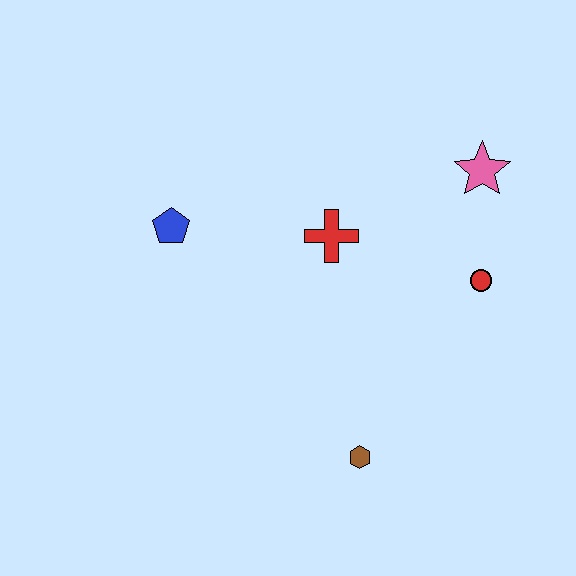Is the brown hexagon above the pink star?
No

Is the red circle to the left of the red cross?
No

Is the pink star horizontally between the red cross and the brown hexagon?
No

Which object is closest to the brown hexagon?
The red circle is closest to the brown hexagon.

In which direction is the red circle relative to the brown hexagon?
The red circle is above the brown hexagon.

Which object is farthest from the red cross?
The brown hexagon is farthest from the red cross.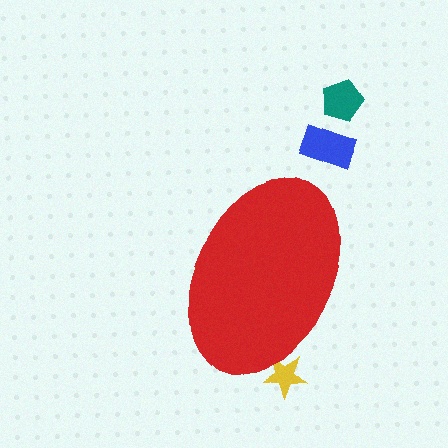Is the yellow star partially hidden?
Yes, the yellow star is partially hidden behind the red ellipse.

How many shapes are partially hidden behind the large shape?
1 shape is partially hidden.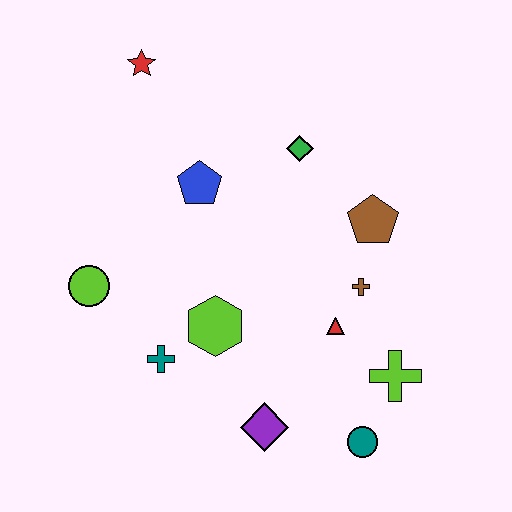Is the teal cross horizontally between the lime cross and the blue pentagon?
No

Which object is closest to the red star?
The blue pentagon is closest to the red star.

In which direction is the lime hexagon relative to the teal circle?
The lime hexagon is to the left of the teal circle.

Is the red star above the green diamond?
Yes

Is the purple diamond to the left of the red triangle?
Yes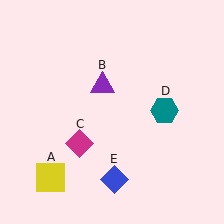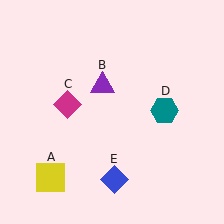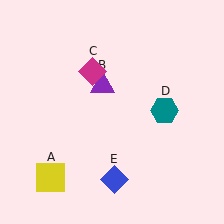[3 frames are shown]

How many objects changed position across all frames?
1 object changed position: magenta diamond (object C).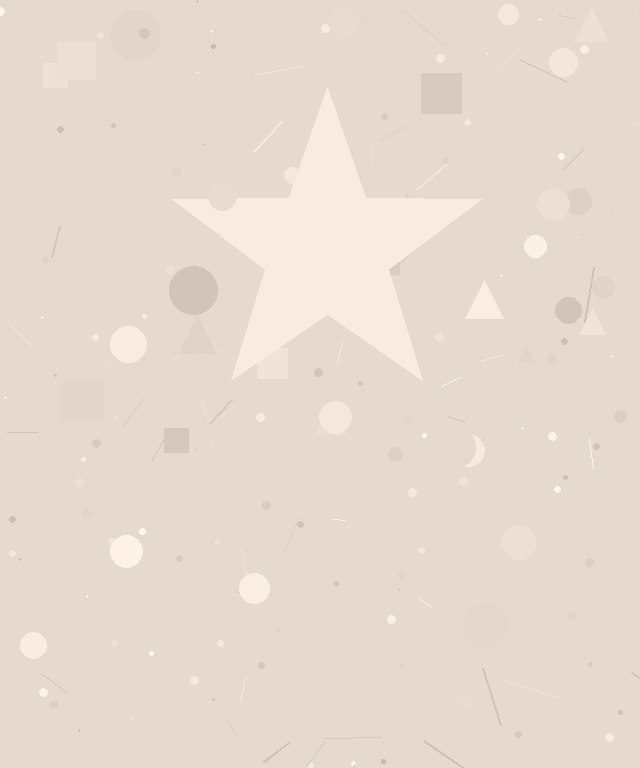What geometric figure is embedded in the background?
A star is embedded in the background.